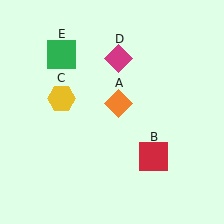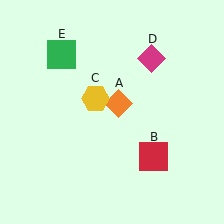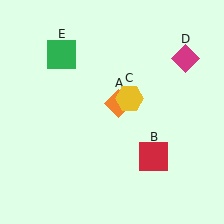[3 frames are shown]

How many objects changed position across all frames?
2 objects changed position: yellow hexagon (object C), magenta diamond (object D).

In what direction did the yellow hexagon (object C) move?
The yellow hexagon (object C) moved right.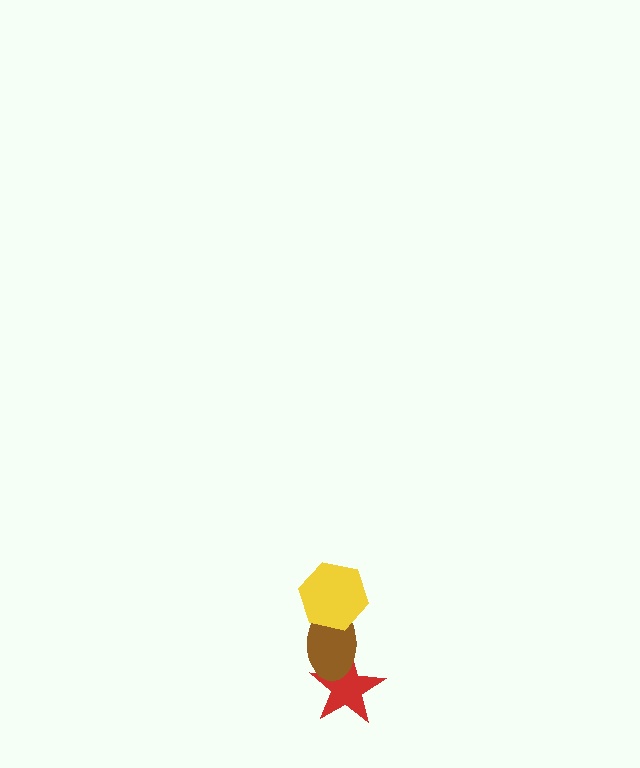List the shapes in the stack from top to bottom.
From top to bottom: the yellow hexagon, the brown ellipse, the red star.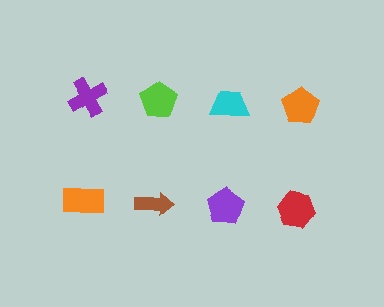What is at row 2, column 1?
An orange rectangle.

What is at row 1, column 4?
An orange pentagon.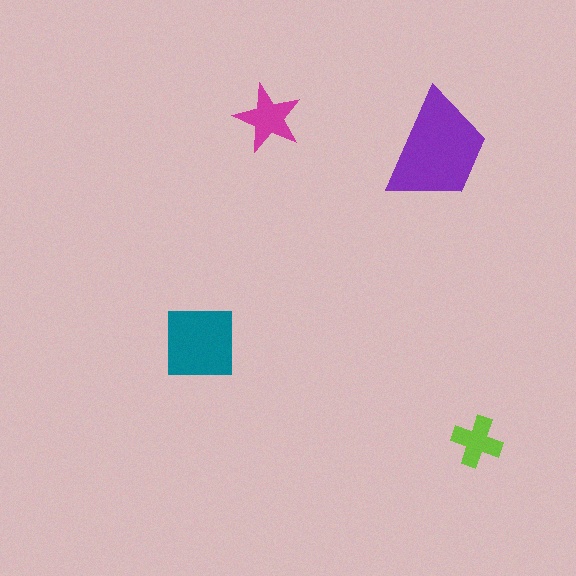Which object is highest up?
The magenta star is topmost.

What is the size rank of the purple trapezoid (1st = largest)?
1st.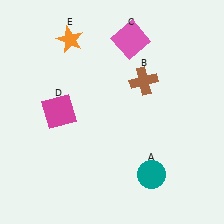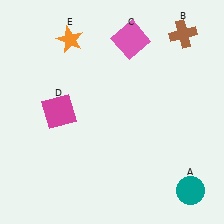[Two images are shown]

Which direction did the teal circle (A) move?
The teal circle (A) moved right.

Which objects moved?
The objects that moved are: the teal circle (A), the brown cross (B).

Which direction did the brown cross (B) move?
The brown cross (B) moved up.